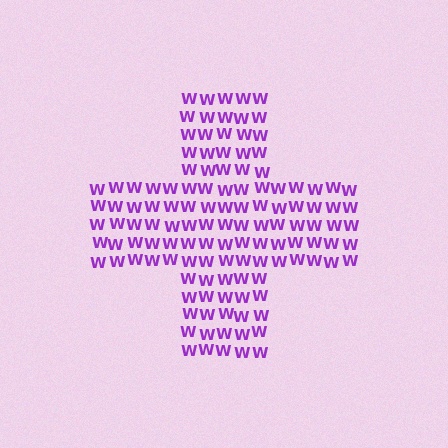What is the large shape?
The large shape is a cross.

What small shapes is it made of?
It is made of small letter W's.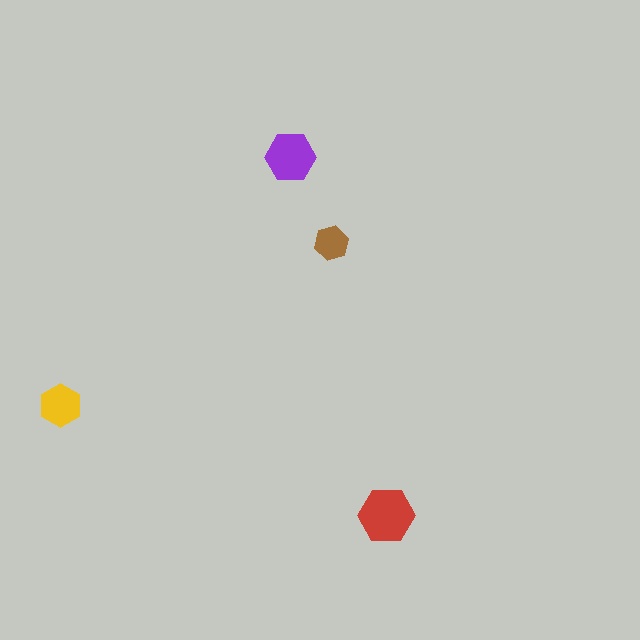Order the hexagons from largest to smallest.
the red one, the purple one, the yellow one, the brown one.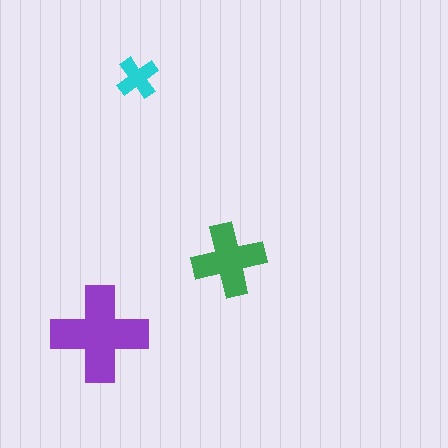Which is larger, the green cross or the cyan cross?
The green one.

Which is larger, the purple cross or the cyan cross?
The purple one.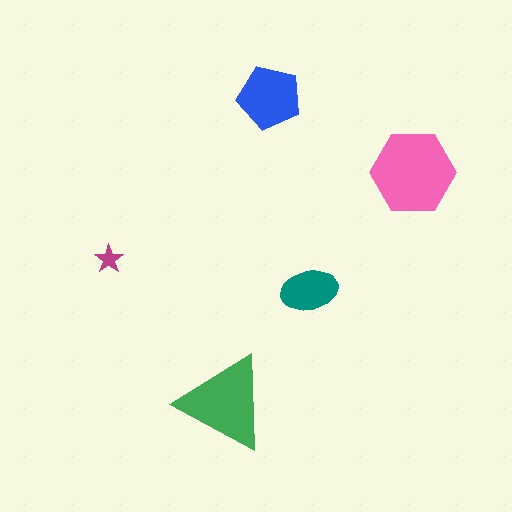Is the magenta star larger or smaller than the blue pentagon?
Smaller.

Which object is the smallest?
The magenta star.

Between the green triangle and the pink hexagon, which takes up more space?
The pink hexagon.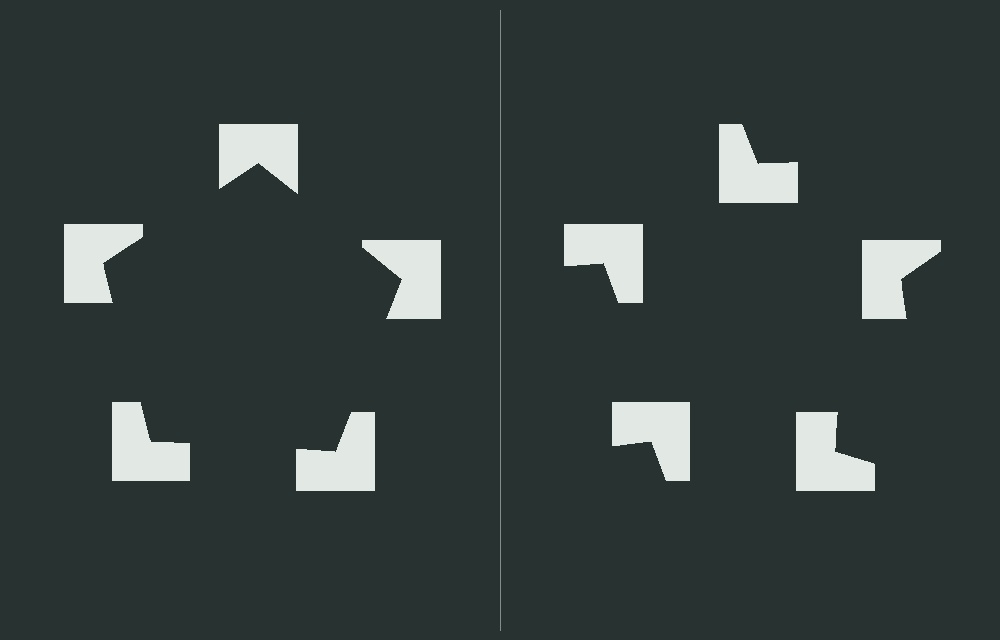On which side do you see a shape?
An illusory pentagon appears on the left side. On the right side the wedge cuts are rotated, so no coherent shape forms.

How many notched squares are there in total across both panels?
10 — 5 on each side.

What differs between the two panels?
The notched squares are positioned identically on both sides; only the wedge orientations differ. On the left they align to a pentagon; on the right they are misaligned.